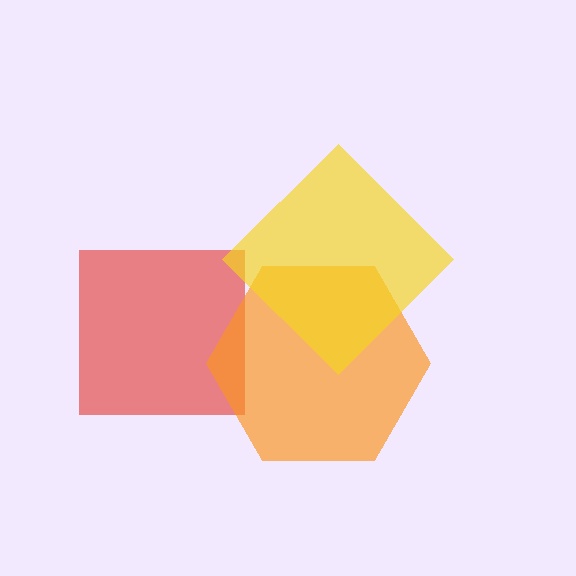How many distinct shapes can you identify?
There are 3 distinct shapes: a red square, an orange hexagon, a yellow diamond.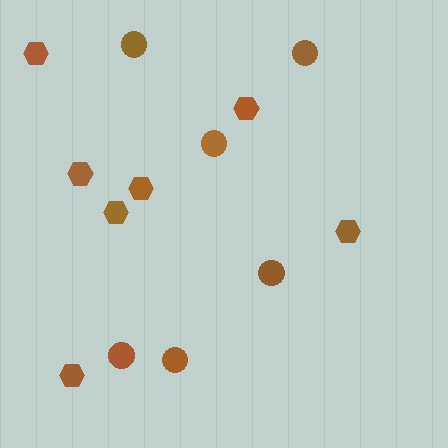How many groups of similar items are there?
There are 2 groups: one group of hexagons (7) and one group of circles (6).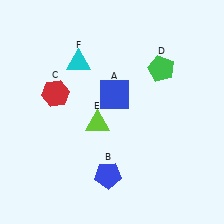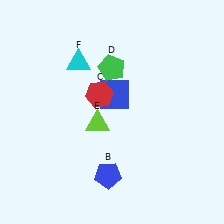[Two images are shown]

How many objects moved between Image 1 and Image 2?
2 objects moved between the two images.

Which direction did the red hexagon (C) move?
The red hexagon (C) moved right.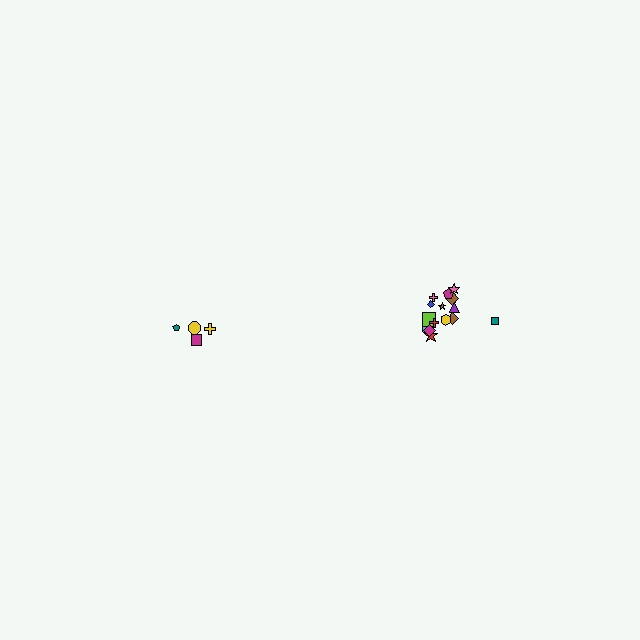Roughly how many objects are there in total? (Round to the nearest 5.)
Roughly 20 objects in total.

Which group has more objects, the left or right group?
The right group.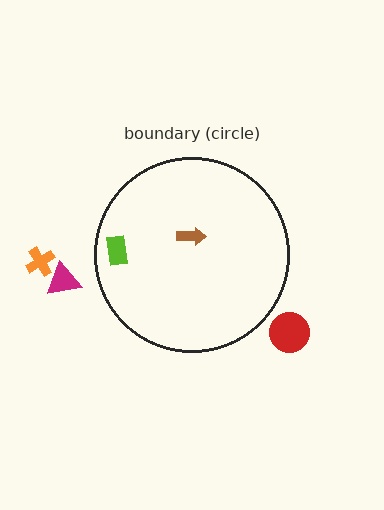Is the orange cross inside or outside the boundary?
Outside.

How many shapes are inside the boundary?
2 inside, 3 outside.